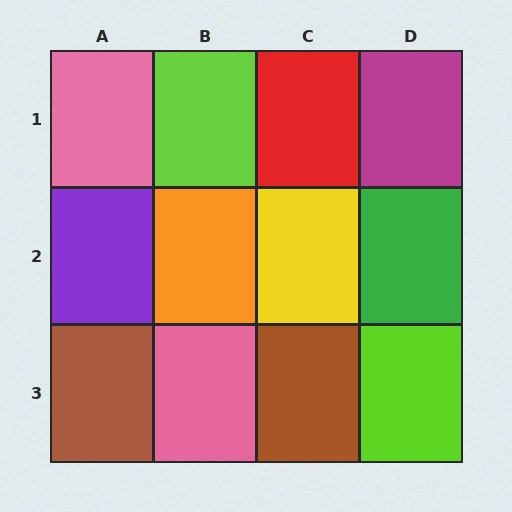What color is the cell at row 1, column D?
Magenta.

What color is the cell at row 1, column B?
Lime.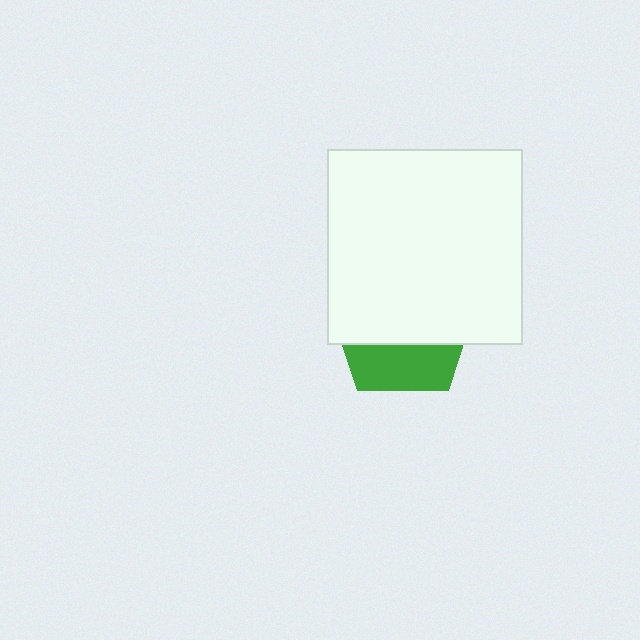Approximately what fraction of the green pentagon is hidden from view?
Roughly 66% of the green pentagon is hidden behind the white square.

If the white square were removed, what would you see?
You would see the complete green pentagon.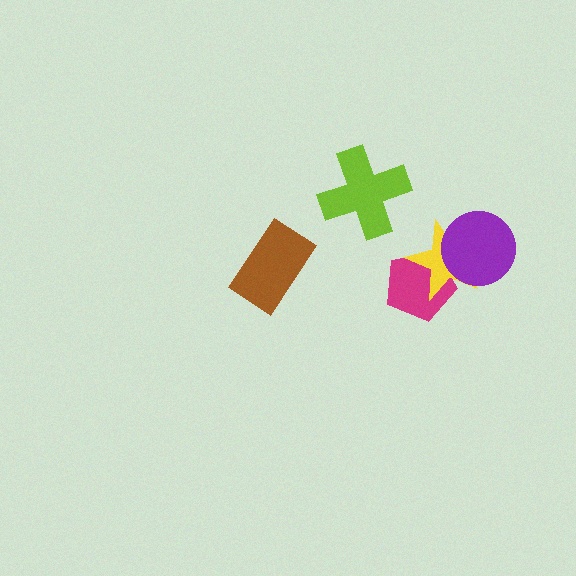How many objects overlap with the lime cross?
0 objects overlap with the lime cross.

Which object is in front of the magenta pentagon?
The yellow star is in front of the magenta pentagon.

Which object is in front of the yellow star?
The purple circle is in front of the yellow star.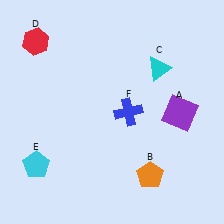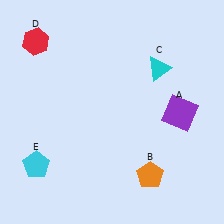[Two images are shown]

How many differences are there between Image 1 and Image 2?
There is 1 difference between the two images.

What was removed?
The blue cross (F) was removed in Image 2.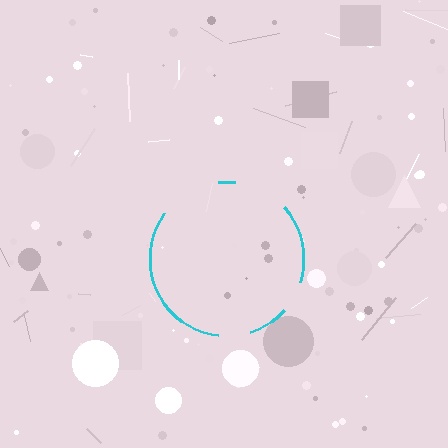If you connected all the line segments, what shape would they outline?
They would outline a circle.